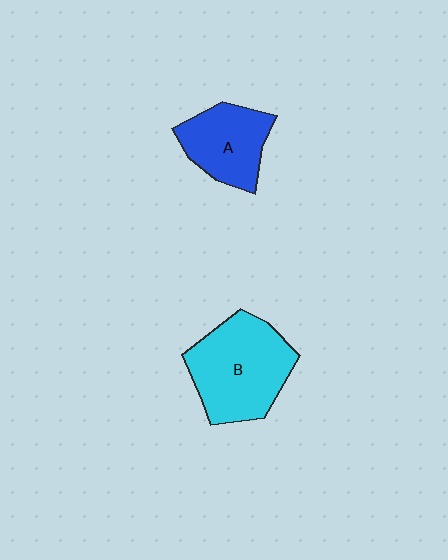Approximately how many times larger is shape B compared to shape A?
Approximately 1.5 times.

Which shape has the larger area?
Shape B (cyan).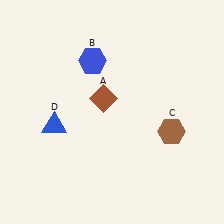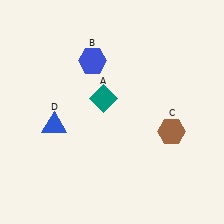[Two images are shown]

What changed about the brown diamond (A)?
In Image 1, A is brown. In Image 2, it changed to teal.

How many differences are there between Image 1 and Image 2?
There is 1 difference between the two images.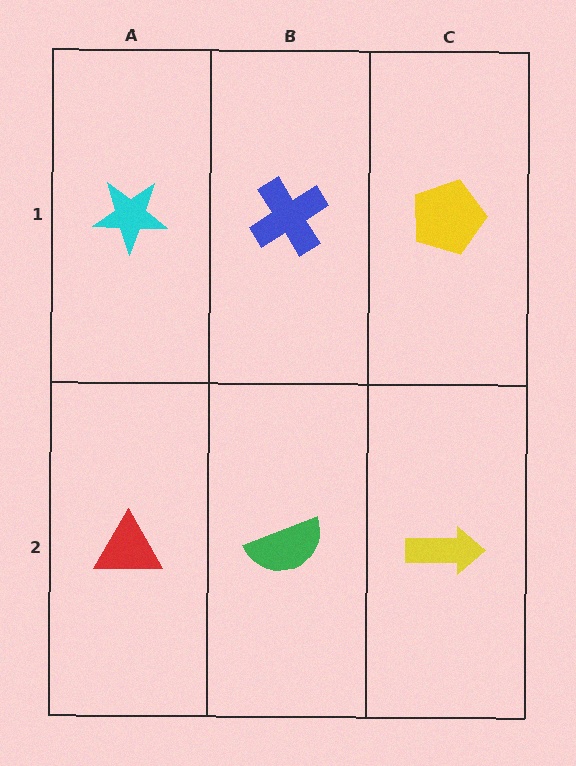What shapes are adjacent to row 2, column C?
A yellow pentagon (row 1, column C), a green semicircle (row 2, column B).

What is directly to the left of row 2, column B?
A red triangle.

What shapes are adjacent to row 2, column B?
A blue cross (row 1, column B), a red triangle (row 2, column A), a yellow arrow (row 2, column C).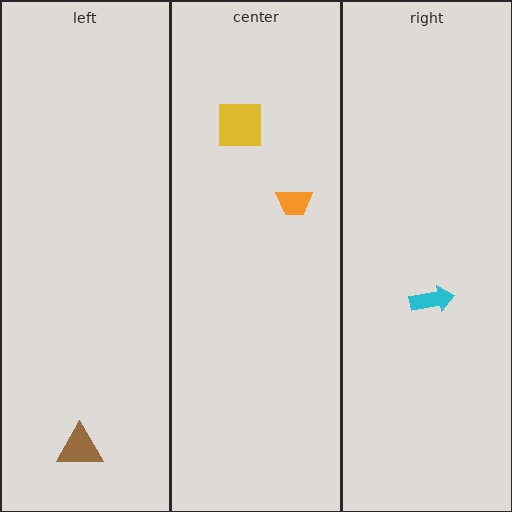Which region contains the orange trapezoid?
The center region.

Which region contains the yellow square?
The center region.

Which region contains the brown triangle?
The left region.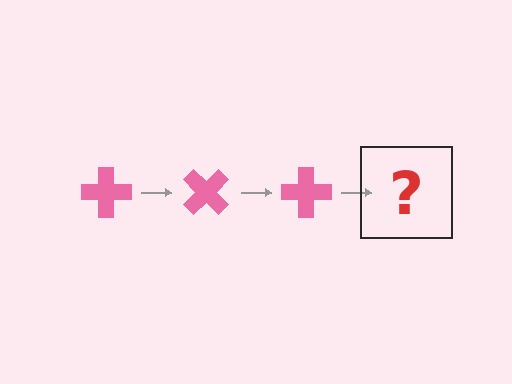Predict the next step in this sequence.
The next step is a pink cross rotated 135 degrees.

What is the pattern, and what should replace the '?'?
The pattern is that the cross rotates 45 degrees each step. The '?' should be a pink cross rotated 135 degrees.